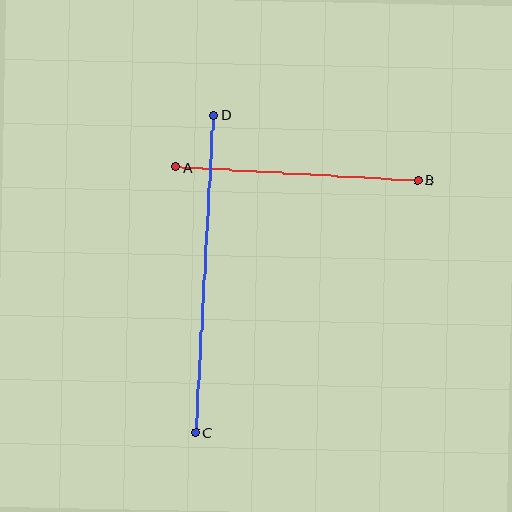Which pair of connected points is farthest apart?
Points C and D are farthest apart.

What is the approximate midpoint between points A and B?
The midpoint is at approximately (297, 174) pixels.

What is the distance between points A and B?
The distance is approximately 242 pixels.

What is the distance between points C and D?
The distance is approximately 318 pixels.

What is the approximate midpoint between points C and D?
The midpoint is at approximately (205, 274) pixels.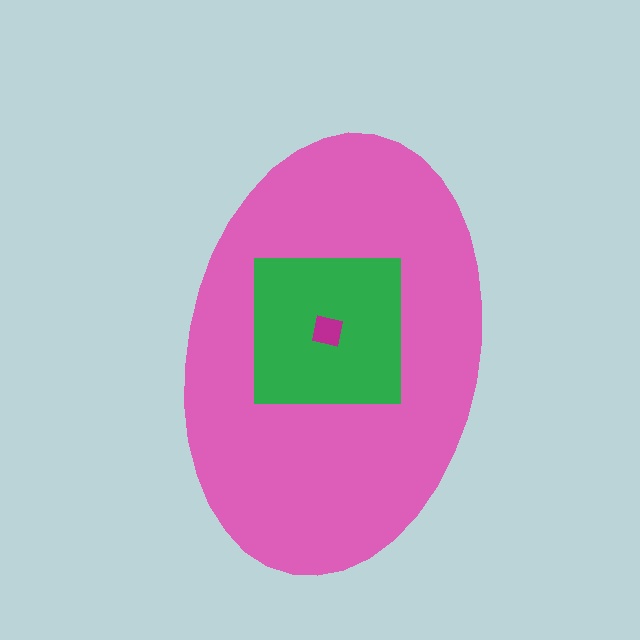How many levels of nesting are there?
3.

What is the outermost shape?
The pink ellipse.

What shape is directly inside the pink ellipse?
The green square.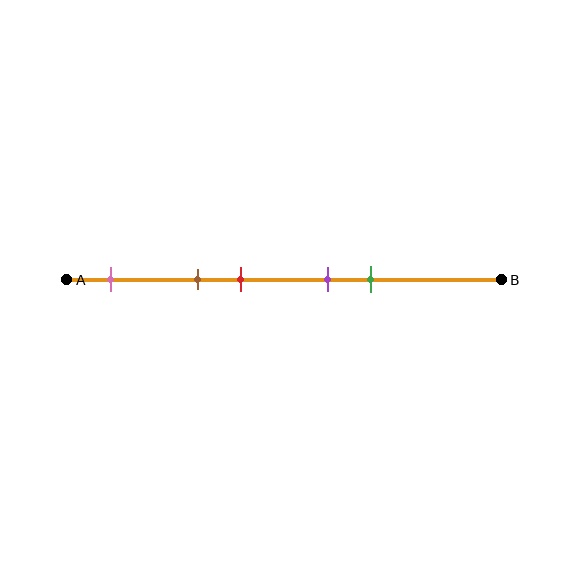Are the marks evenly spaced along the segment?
No, the marks are not evenly spaced.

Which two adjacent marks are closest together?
The purple and green marks are the closest adjacent pair.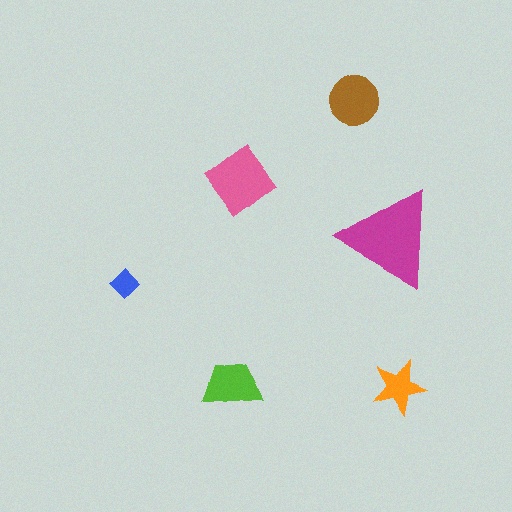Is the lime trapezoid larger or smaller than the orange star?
Larger.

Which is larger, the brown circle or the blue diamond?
The brown circle.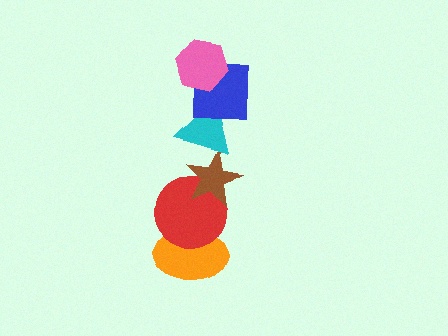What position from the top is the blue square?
The blue square is 2nd from the top.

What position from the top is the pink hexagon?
The pink hexagon is 1st from the top.